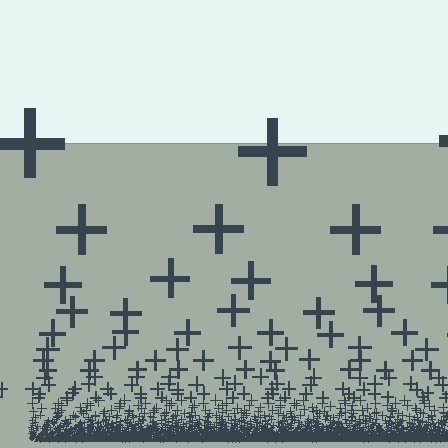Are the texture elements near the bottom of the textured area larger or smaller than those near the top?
Smaller. The gradient is inverted — elements near the bottom are smaller and denser.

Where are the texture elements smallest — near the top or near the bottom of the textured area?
Near the bottom.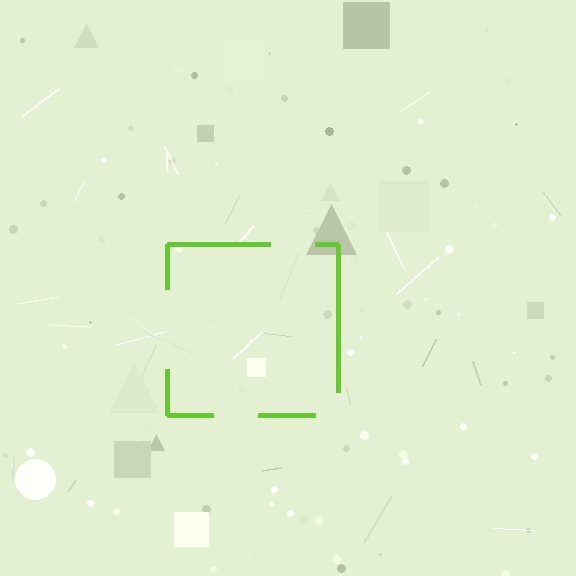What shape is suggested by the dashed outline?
The dashed outline suggests a square.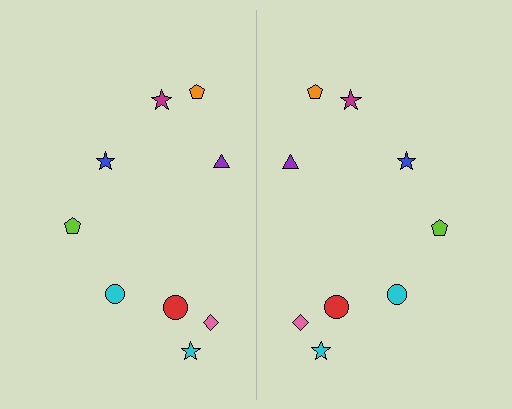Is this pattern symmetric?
Yes, this pattern has bilateral (reflection) symmetry.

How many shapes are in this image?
There are 18 shapes in this image.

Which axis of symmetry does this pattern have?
The pattern has a vertical axis of symmetry running through the center of the image.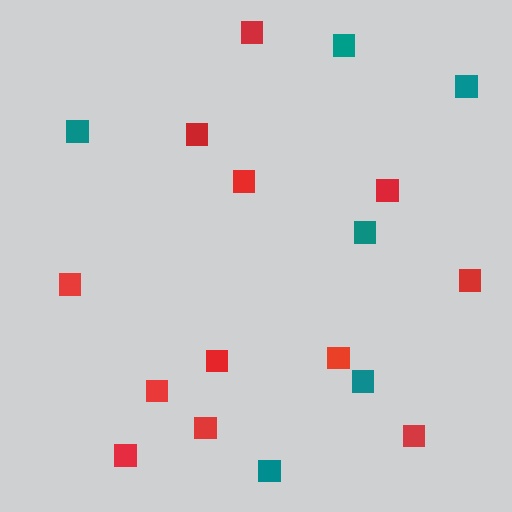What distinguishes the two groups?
There are 2 groups: one group of red squares (12) and one group of teal squares (6).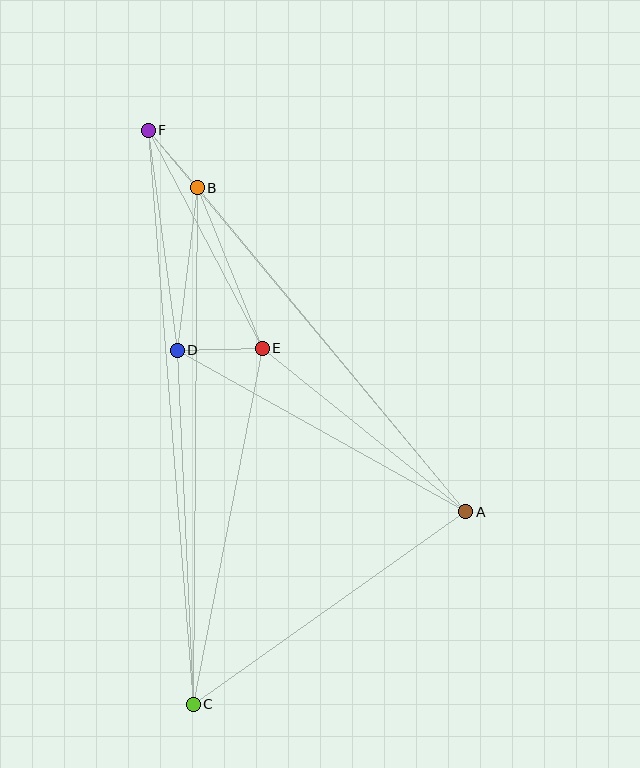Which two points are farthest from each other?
Points C and F are farthest from each other.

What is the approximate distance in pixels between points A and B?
The distance between A and B is approximately 421 pixels.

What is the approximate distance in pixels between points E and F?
The distance between E and F is approximately 246 pixels.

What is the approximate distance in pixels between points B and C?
The distance between B and C is approximately 517 pixels.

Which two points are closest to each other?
Points B and F are closest to each other.